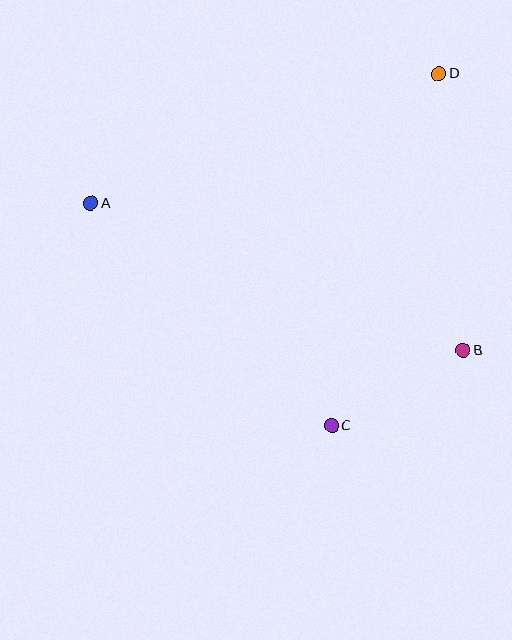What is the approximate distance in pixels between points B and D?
The distance between B and D is approximately 278 pixels.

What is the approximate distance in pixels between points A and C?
The distance between A and C is approximately 328 pixels.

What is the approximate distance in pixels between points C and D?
The distance between C and D is approximately 368 pixels.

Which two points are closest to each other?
Points B and C are closest to each other.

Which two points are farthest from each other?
Points A and B are farthest from each other.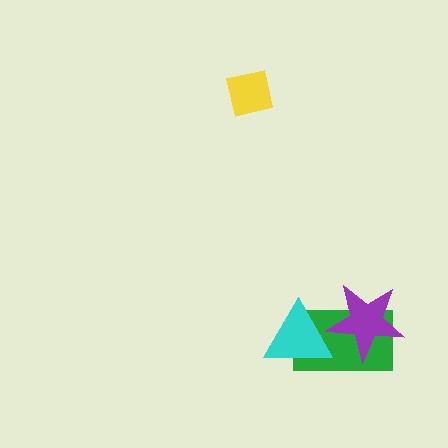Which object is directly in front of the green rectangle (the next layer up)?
The purple star is directly in front of the green rectangle.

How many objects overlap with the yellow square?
0 objects overlap with the yellow square.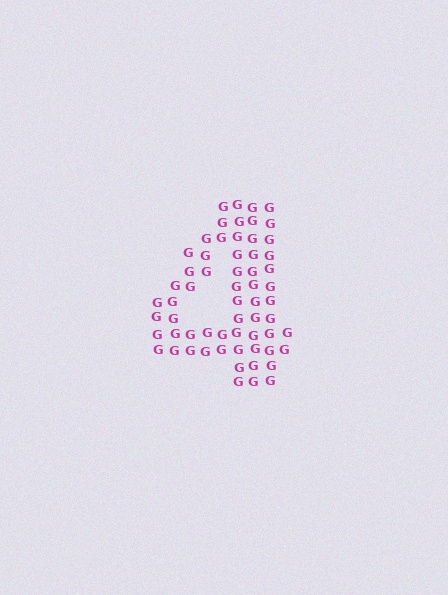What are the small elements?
The small elements are letter G's.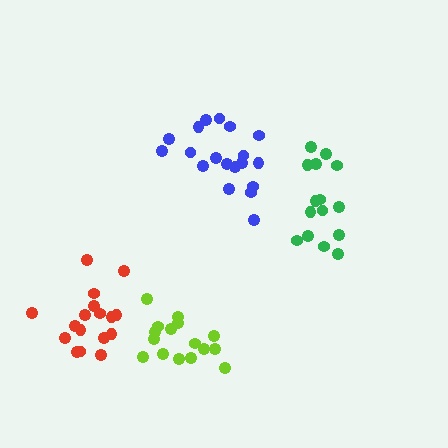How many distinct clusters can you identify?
There are 4 distinct clusters.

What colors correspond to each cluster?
The clusters are colored: blue, green, lime, red.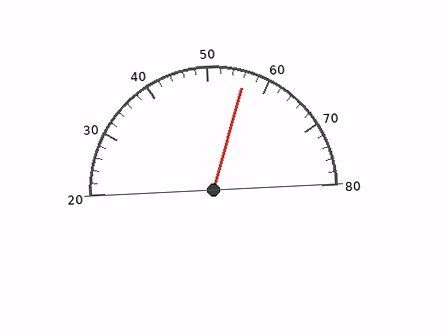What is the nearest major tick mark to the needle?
The nearest major tick mark is 60.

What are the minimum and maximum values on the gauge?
The gauge ranges from 20 to 80.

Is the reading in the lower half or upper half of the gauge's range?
The reading is in the upper half of the range (20 to 80).